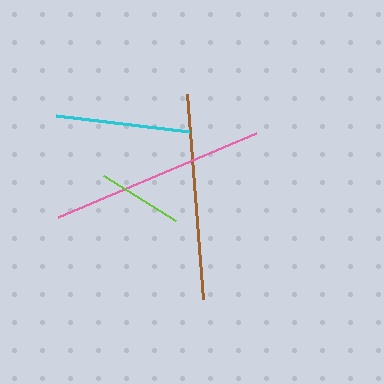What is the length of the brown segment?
The brown segment is approximately 206 pixels long.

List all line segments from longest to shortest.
From longest to shortest: pink, brown, cyan, lime.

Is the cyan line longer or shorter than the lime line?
The cyan line is longer than the lime line.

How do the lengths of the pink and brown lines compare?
The pink and brown lines are approximately the same length.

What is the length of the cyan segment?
The cyan segment is approximately 134 pixels long.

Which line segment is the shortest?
The lime line is the shortest at approximately 85 pixels.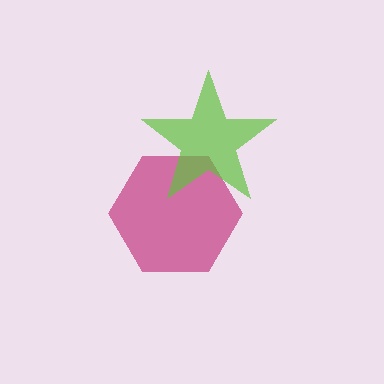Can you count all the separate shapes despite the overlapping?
Yes, there are 2 separate shapes.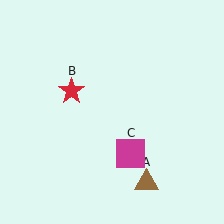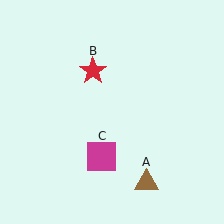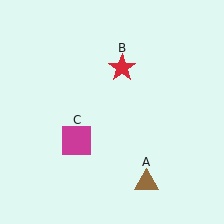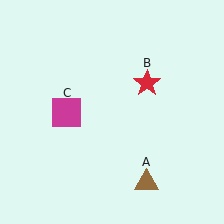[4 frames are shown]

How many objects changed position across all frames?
2 objects changed position: red star (object B), magenta square (object C).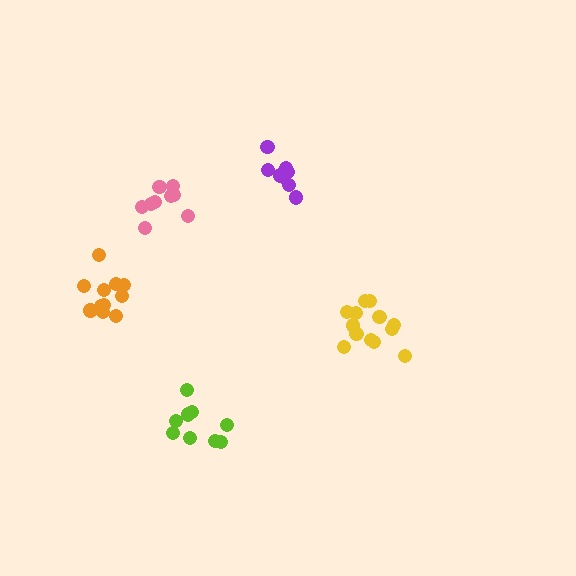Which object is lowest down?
The lime cluster is bottommost.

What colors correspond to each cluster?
The clusters are colored: orange, lime, purple, pink, yellow.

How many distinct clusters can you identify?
There are 5 distinct clusters.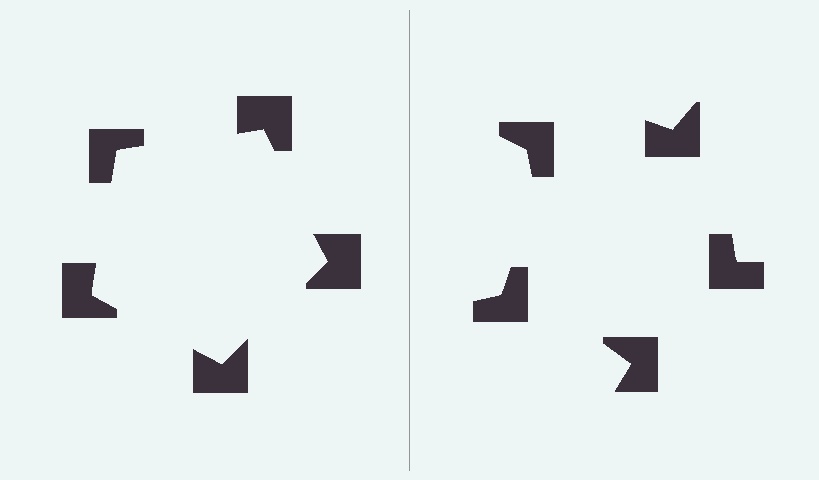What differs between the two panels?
The notched squares are positioned identically on both sides; only the wedge orientations differ. On the left they align to a pentagon; on the right they are misaligned.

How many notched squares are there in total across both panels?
10 — 5 on each side.